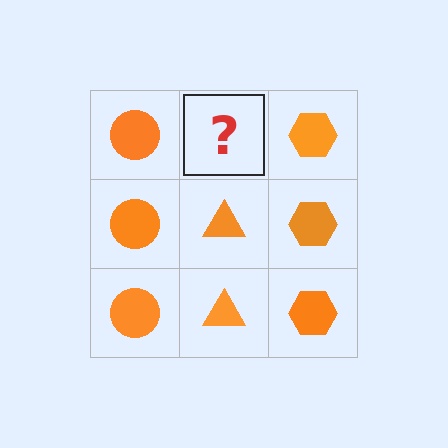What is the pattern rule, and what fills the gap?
The rule is that each column has a consistent shape. The gap should be filled with an orange triangle.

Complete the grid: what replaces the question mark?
The question mark should be replaced with an orange triangle.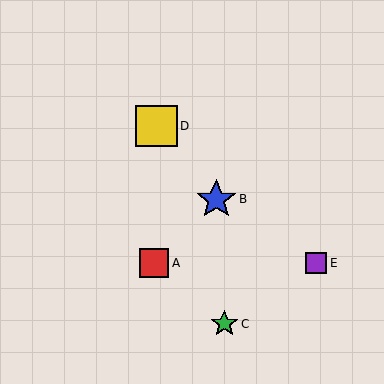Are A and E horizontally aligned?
Yes, both are at y≈263.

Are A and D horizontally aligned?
No, A is at y≈263 and D is at y≈126.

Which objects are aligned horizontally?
Objects A, E are aligned horizontally.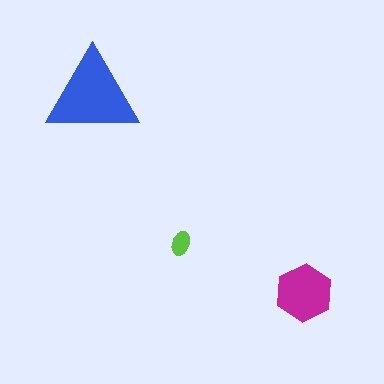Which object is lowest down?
The magenta hexagon is bottommost.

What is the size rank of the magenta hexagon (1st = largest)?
2nd.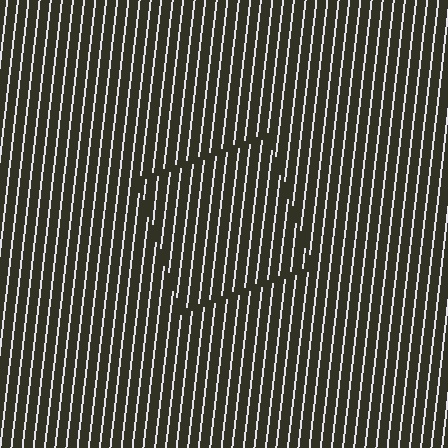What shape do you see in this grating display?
An illusory square. The interior of the shape contains the same grating, shifted by half a period — the contour is defined by the phase discontinuity where line-ends from the inner and outer gratings abut.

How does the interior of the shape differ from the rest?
The interior of the shape contains the same grating, shifted by half a period — the contour is defined by the phase discontinuity where line-ends from the inner and outer gratings abut.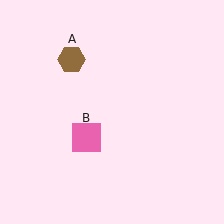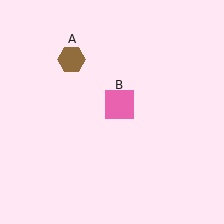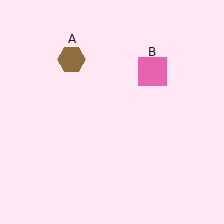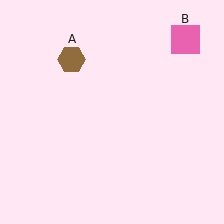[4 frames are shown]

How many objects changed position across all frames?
1 object changed position: pink square (object B).